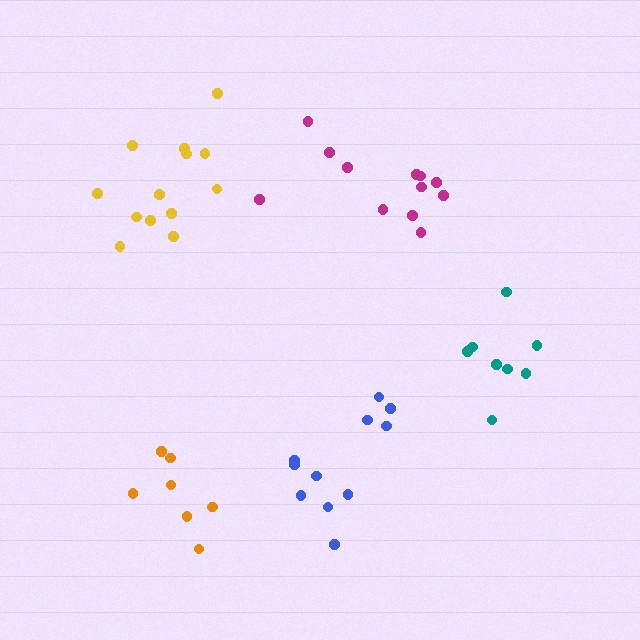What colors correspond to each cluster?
The clusters are colored: magenta, teal, yellow, orange, blue.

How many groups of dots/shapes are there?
There are 5 groups.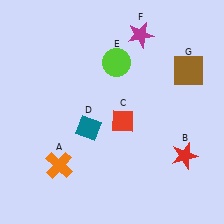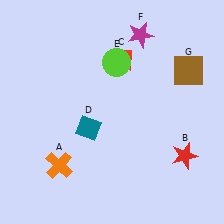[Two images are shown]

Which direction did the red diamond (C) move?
The red diamond (C) moved up.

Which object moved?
The red diamond (C) moved up.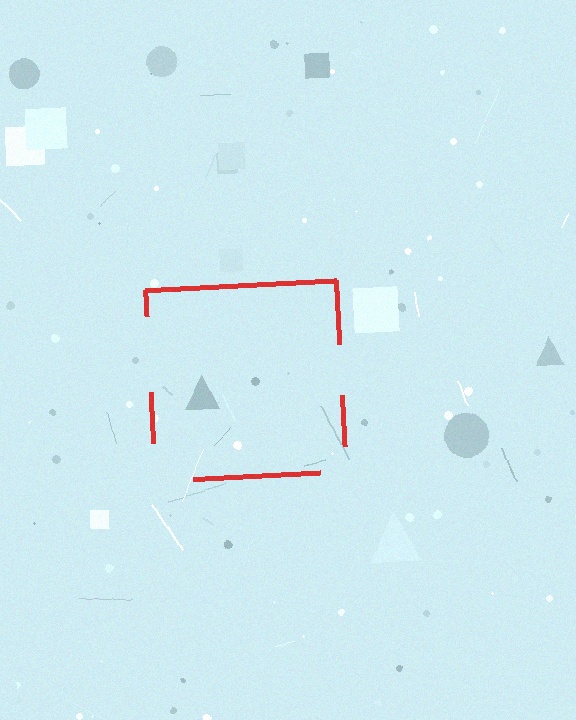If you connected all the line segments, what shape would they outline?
They would outline a square.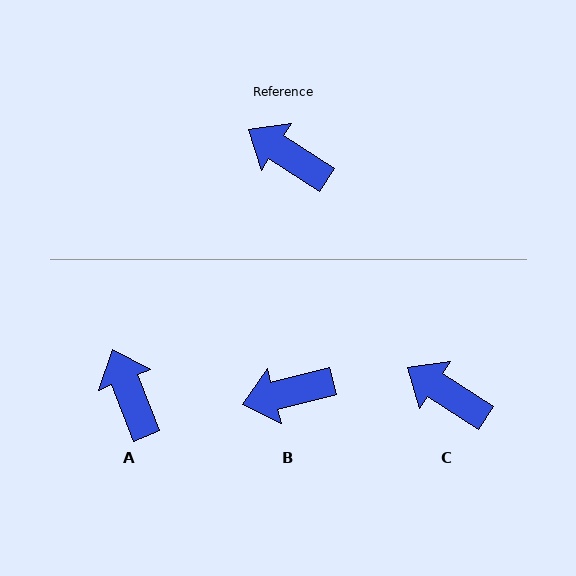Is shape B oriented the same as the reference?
No, it is off by about 47 degrees.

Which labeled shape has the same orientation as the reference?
C.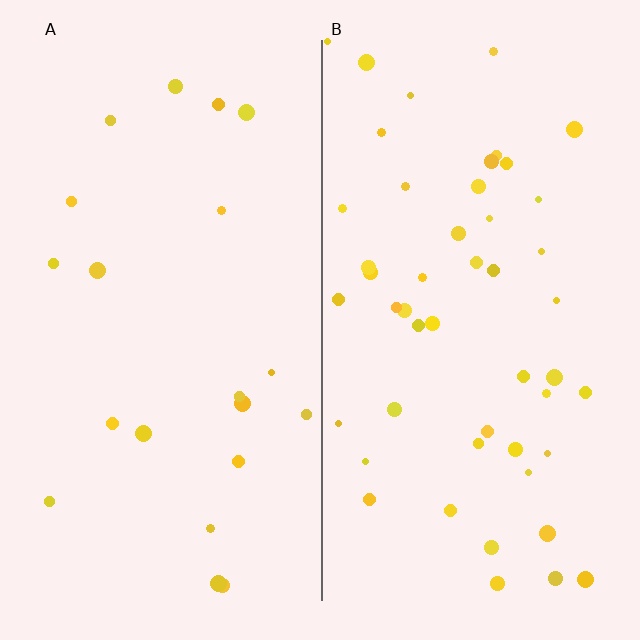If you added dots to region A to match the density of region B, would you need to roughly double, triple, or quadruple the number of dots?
Approximately double.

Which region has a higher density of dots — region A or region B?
B (the right).